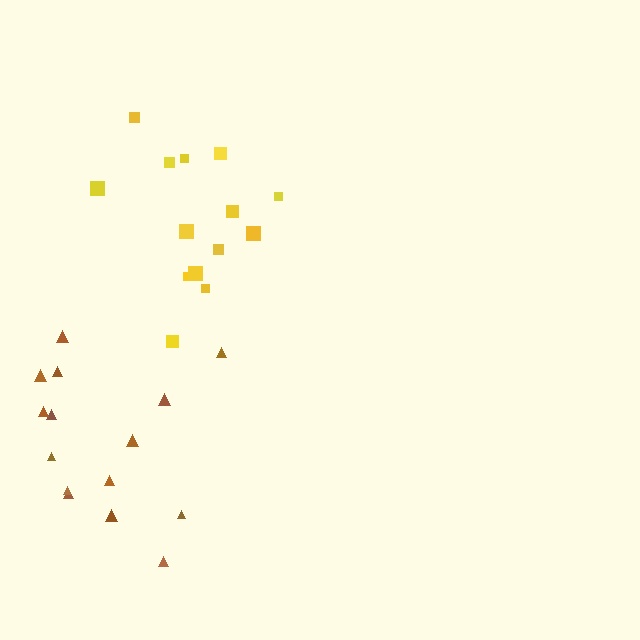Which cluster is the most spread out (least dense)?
Yellow.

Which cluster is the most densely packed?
Brown.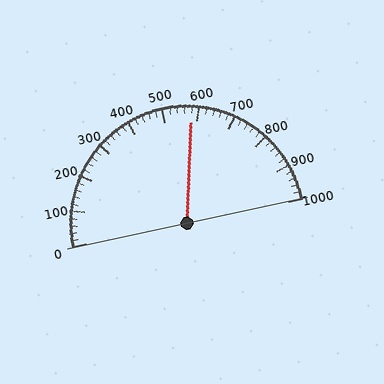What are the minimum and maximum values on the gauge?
The gauge ranges from 0 to 1000.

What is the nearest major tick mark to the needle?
The nearest major tick mark is 600.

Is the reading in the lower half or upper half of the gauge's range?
The reading is in the upper half of the range (0 to 1000).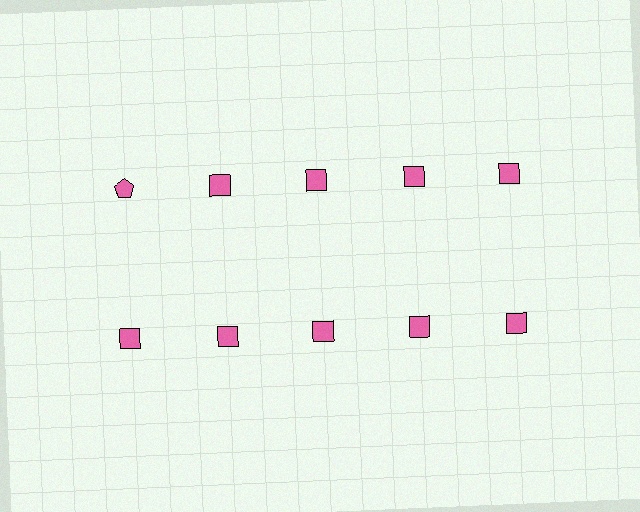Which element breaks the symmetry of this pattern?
The pink pentagon in the top row, leftmost column breaks the symmetry. All other shapes are pink squares.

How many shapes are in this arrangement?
There are 10 shapes arranged in a grid pattern.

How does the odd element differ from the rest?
It has a different shape: pentagon instead of square.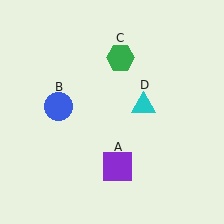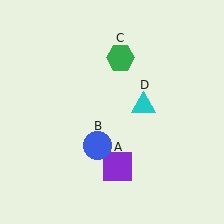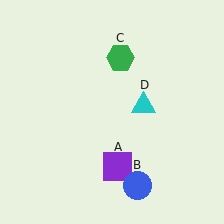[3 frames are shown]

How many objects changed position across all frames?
1 object changed position: blue circle (object B).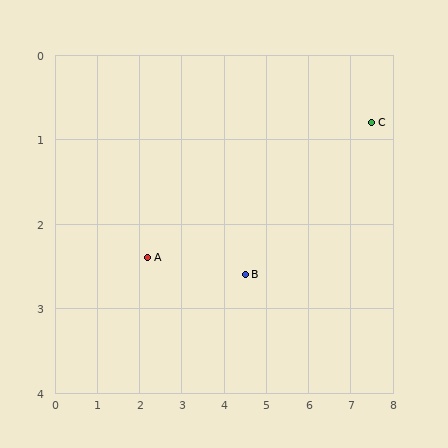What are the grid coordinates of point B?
Point B is at approximately (4.5, 2.6).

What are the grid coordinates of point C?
Point C is at approximately (7.5, 0.8).